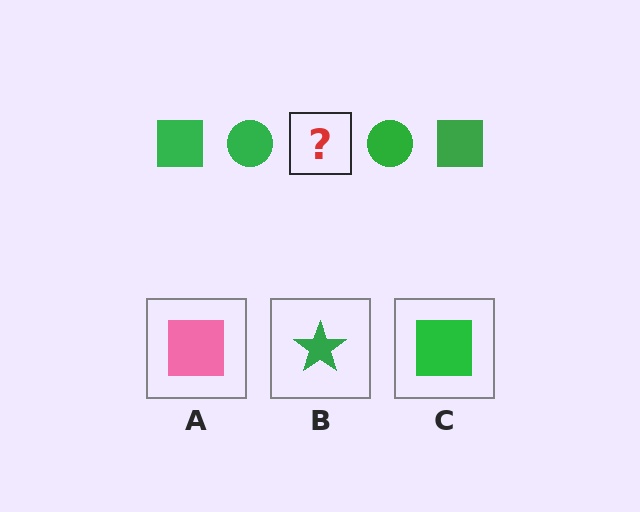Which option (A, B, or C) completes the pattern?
C.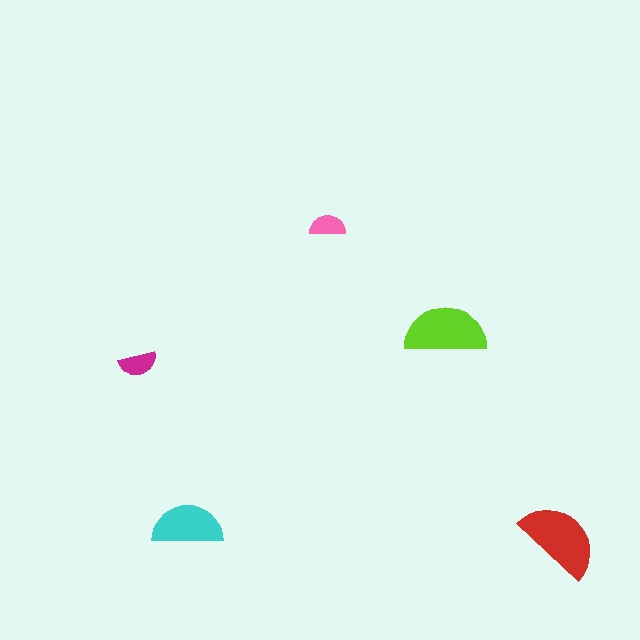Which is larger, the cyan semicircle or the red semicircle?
The red one.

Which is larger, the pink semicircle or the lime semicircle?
The lime one.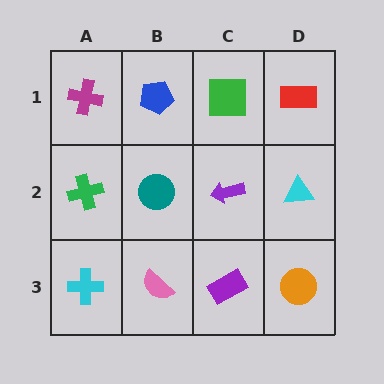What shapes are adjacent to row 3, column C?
A purple arrow (row 2, column C), a pink semicircle (row 3, column B), an orange circle (row 3, column D).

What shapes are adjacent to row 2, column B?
A blue pentagon (row 1, column B), a pink semicircle (row 3, column B), a green cross (row 2, column A), a purple arrow (row 2, column C).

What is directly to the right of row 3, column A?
A pink semicircle.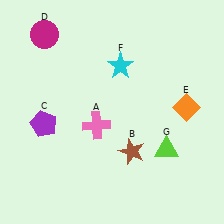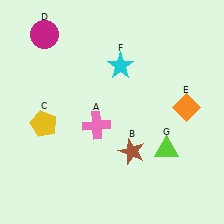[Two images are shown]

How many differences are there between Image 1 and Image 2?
There is 1 difference between the two images.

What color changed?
The pentagon (C) changed from purple in Image 1 to yellow in Image 2.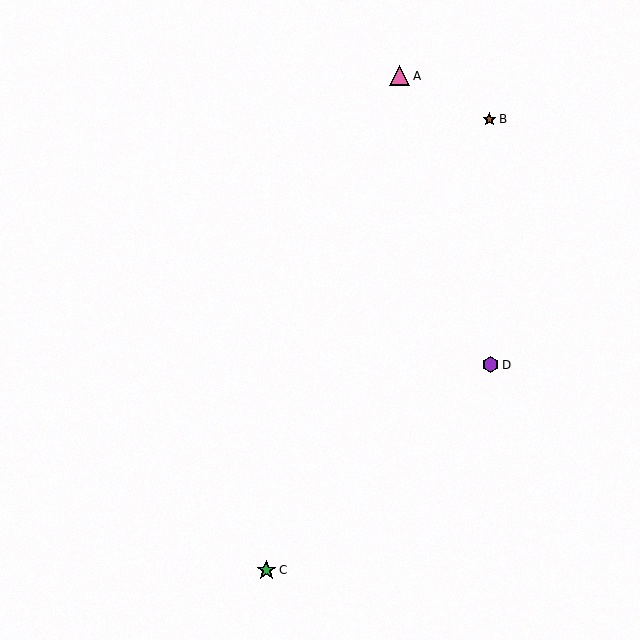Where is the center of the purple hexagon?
The center of the purple hexagon is at (491, 365).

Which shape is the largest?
The pink triangle (labeled A) is the largest.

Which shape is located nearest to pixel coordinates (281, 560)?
The green star (labeled C) at (266, 570) is nearest to that location.